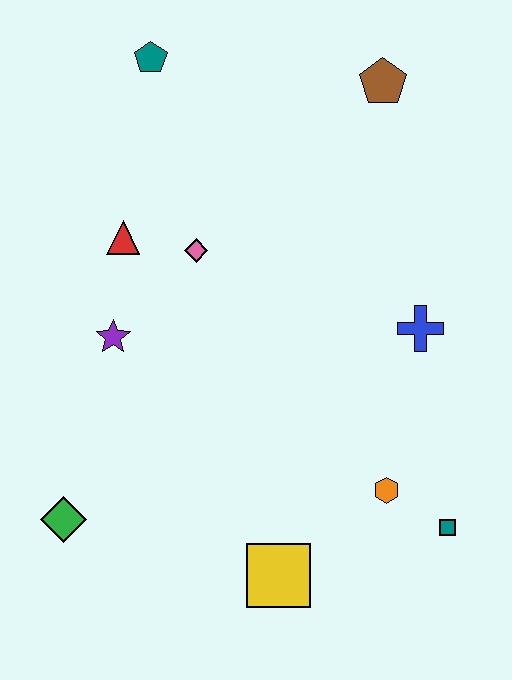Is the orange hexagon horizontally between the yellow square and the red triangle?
No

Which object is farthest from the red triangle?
The teal square is farthest from the red triangle.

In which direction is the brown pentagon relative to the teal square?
The brown pentagon is above the teal square.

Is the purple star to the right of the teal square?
No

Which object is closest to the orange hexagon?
The teal square is closest to the orange hexagon.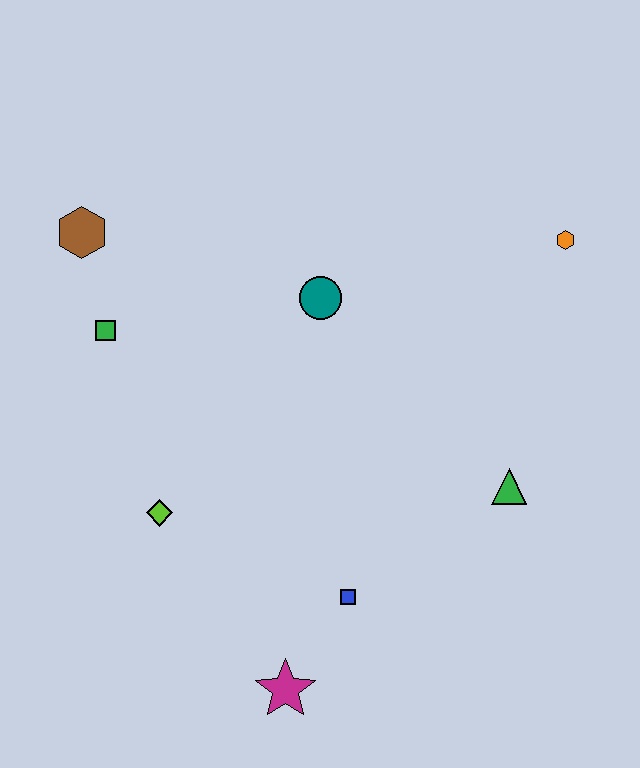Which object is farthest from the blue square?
The brown hexagon is farthest from the blue square.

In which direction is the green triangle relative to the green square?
The green triangle is to the right of the green square.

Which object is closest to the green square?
The brown hexagon is closest to the green square.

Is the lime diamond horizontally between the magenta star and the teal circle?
No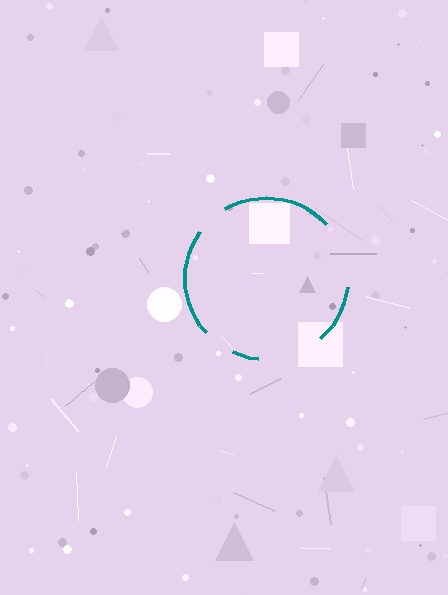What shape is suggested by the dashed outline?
The dashed outline suggests a circle.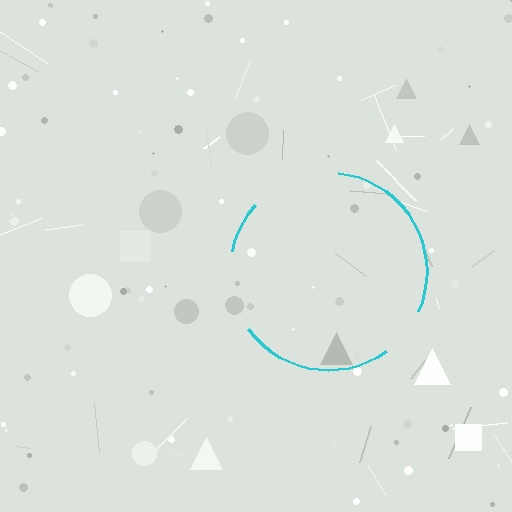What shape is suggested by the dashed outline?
The dashed outline suggests a circle.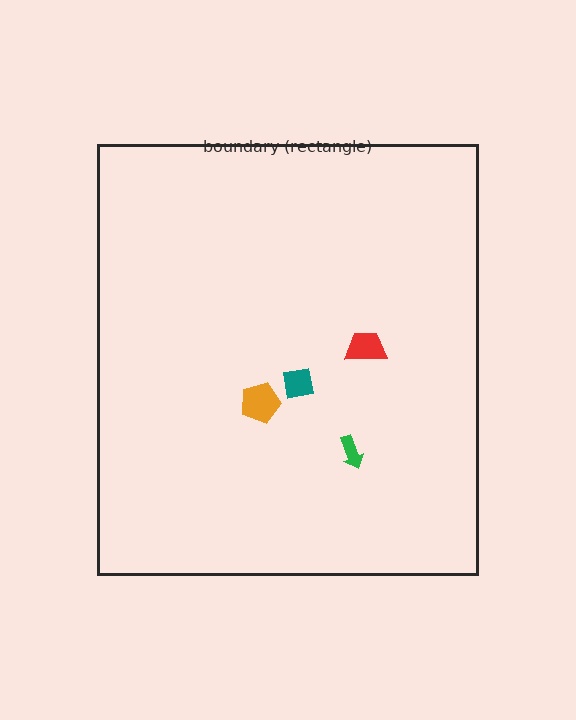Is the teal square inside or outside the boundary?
Inside.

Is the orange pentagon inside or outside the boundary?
Inside.